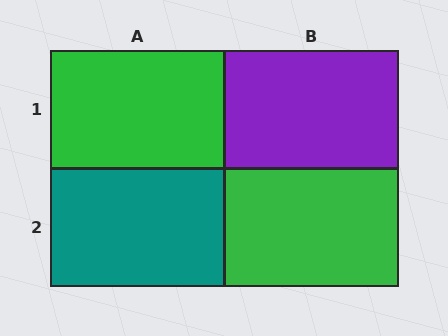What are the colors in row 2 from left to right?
Teal, green.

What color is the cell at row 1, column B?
Purple.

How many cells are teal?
1 cell is teal.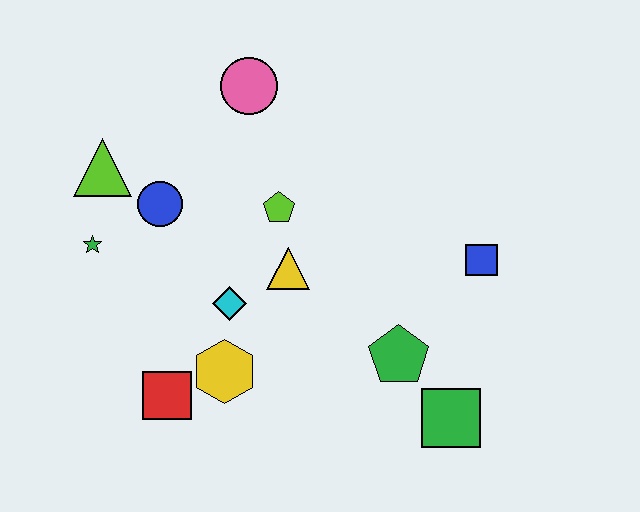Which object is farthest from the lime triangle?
The green square is farthest from the lime triangle.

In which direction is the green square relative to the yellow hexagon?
The green square is to the right of the yellow hexagon.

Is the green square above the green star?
No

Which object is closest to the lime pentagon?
The yellow triangle is closest to the lime pentagon.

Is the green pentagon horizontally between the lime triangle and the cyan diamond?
No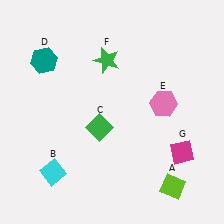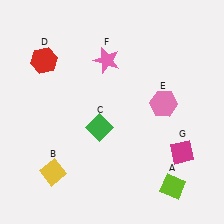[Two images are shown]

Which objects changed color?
B changed from cyan to yellow. D changed from teal to red. F changed from green to pink.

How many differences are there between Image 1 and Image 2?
There are 3 differences between the two images.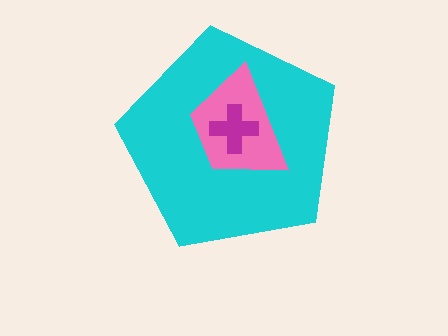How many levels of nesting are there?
3.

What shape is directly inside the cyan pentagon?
The pink trapezoid.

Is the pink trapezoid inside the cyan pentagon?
Yes.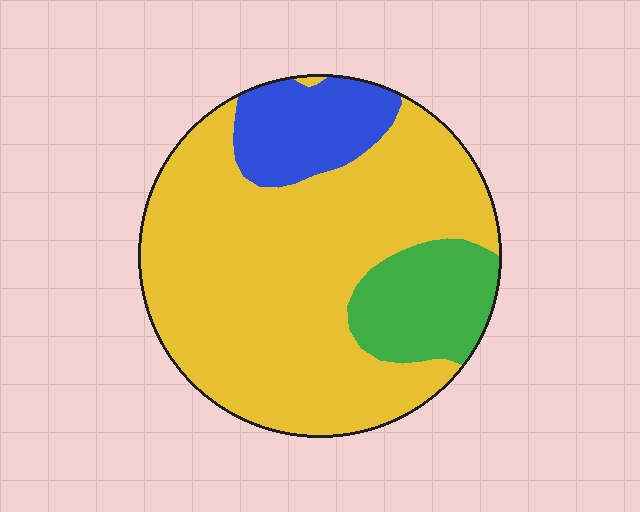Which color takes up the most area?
Yellow, at roughly 70%.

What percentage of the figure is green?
Green takes up less than a sixth of the figure.